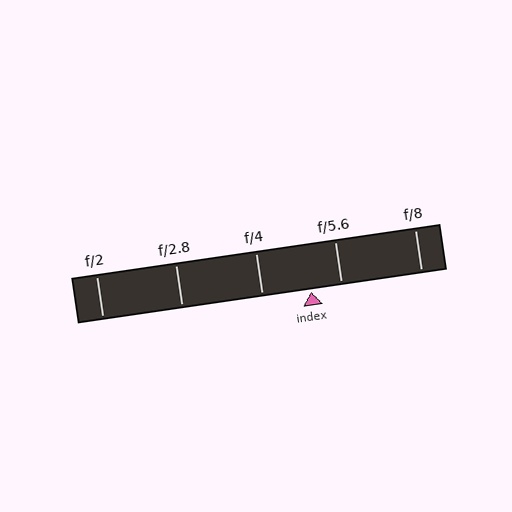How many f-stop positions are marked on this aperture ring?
There are 5 f-stop positions marked.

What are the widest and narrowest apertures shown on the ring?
The widest aperture shown is f/2 and the narrowest is f/8.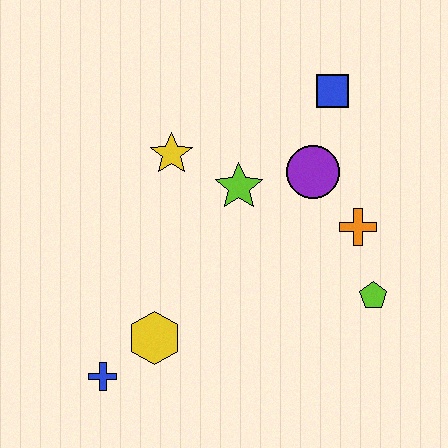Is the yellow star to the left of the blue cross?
No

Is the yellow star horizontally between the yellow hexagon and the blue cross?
No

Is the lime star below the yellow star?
Yes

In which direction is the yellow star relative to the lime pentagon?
The yellow star is to the left of the lime pentagon.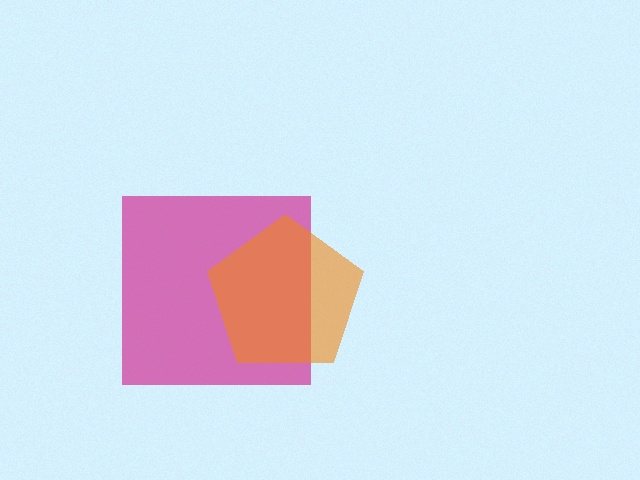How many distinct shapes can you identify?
There are 2 distinct shapes: a magenta square, an orange pentagon.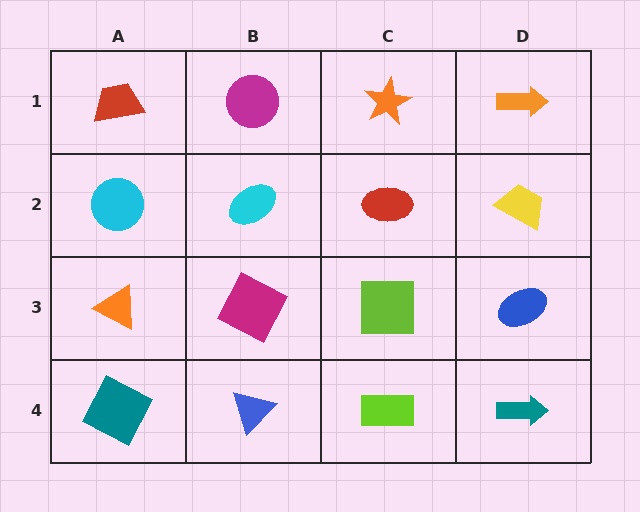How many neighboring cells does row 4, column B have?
3.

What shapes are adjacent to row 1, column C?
A red ellipse (row 2, column C), a magenta circle (row 1, column B), an orange arrow (row 1, column D).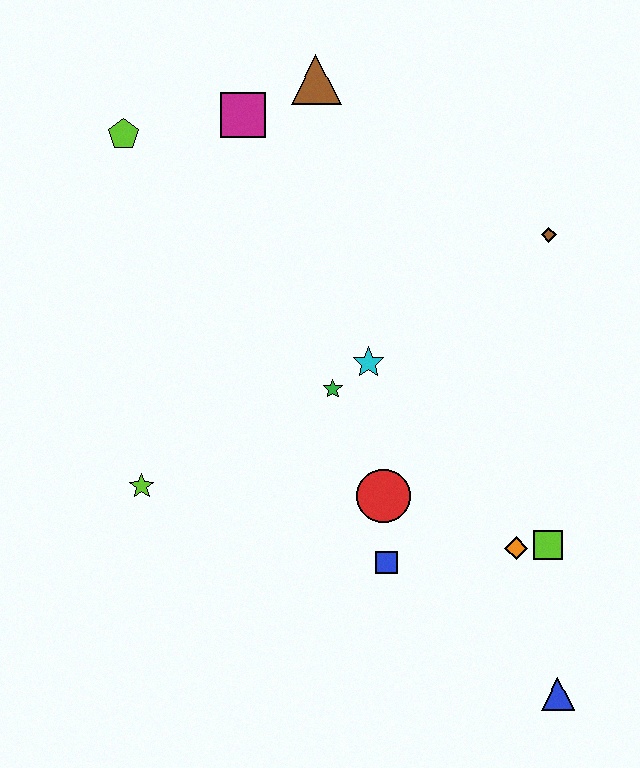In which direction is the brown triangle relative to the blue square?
The brown triangle is above the blue square.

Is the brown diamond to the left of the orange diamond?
No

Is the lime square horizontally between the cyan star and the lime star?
No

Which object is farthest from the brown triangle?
The blue triangle is farthest from the brown triangle.